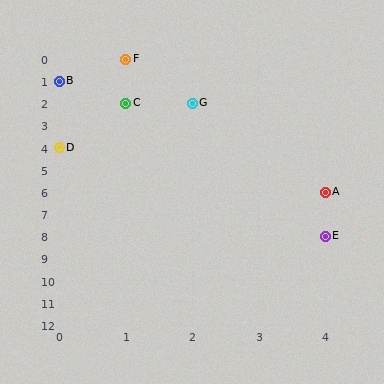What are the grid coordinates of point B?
Point B is at grid coordinates (0, 1).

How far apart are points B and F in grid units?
Points B and F are 1 column and 1 row apart (about 1.4 grid units diagonally).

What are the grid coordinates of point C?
Point C is at grid coordinates (1, 2).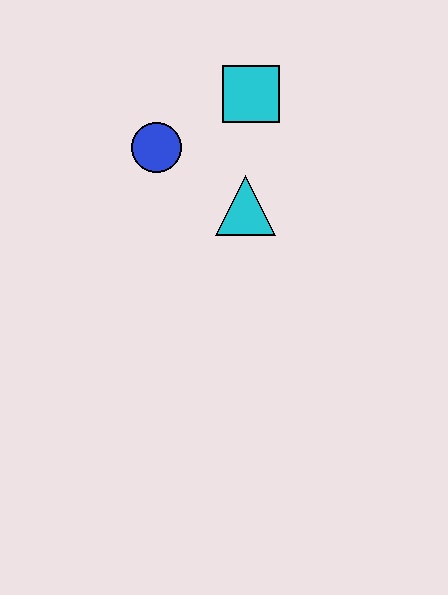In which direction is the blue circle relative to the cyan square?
The blue circle is to the left of the cyan square.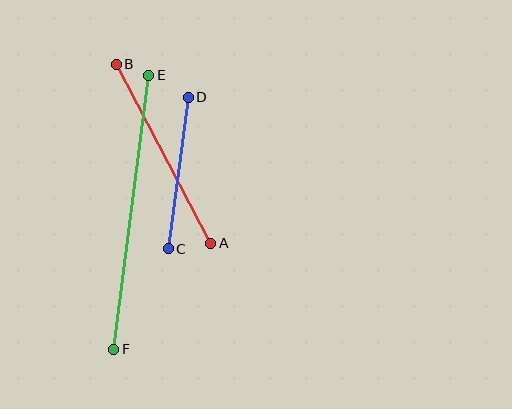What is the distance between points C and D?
The distance is approximately 153 pixels.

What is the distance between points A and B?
The distance is approximately 203 pixels.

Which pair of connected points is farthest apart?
Points E and F are farthest apart.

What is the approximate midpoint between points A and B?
The midpoint is at approximately (163, 154) pixels.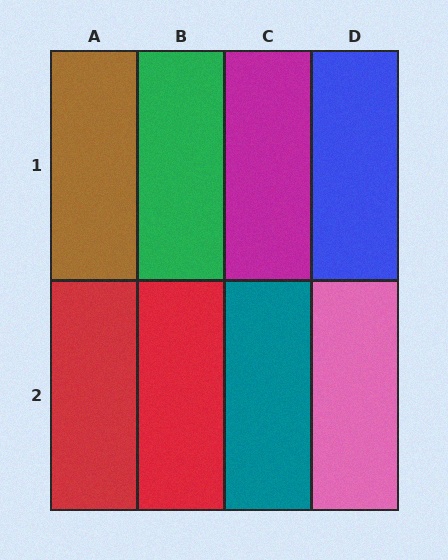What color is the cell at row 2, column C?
Teal.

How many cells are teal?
1 cell is teal.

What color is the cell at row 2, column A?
Red.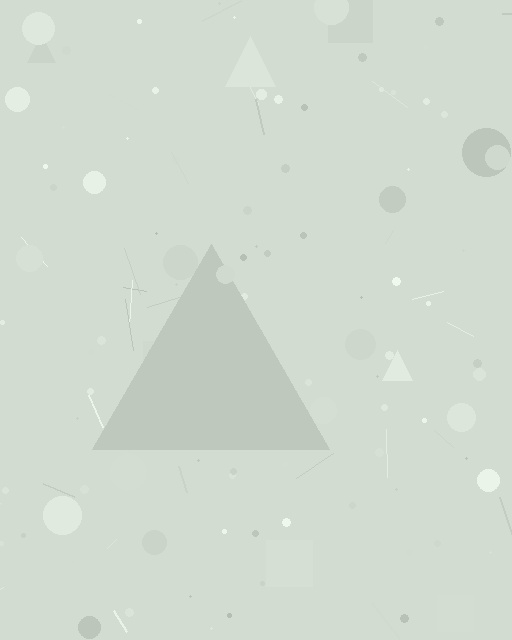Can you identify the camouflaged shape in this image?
The camouflaged shape is a triangle.